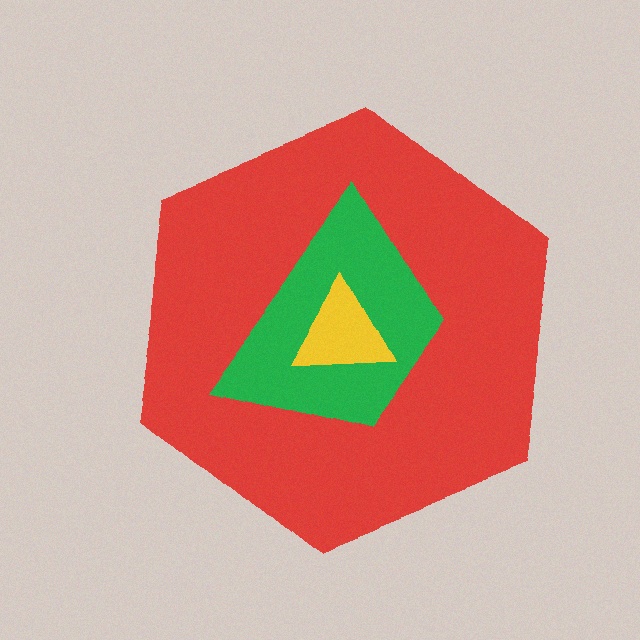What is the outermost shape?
The red hexagon.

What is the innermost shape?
The yellow triangle.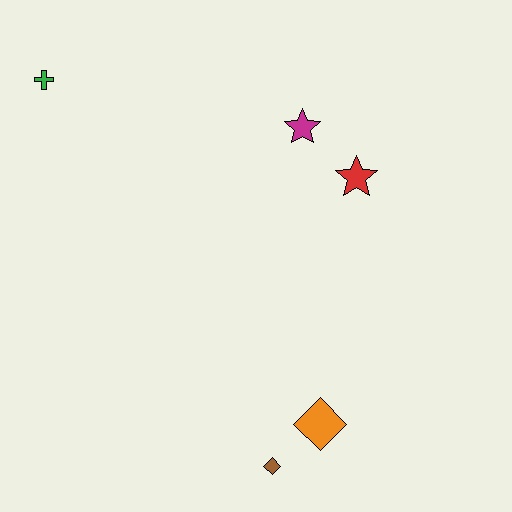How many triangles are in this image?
There are no triangles.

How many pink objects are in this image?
There are no pink objects.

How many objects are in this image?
There are 5 objects.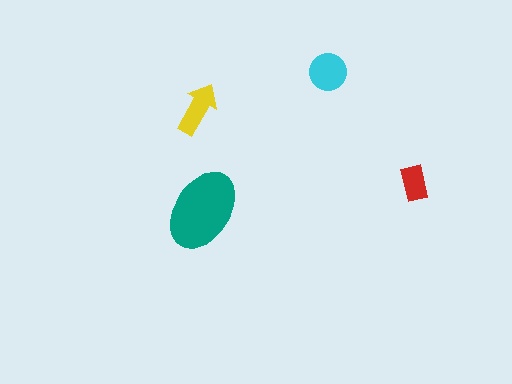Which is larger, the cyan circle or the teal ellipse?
The teal ellipse.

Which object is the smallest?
The red rectangle.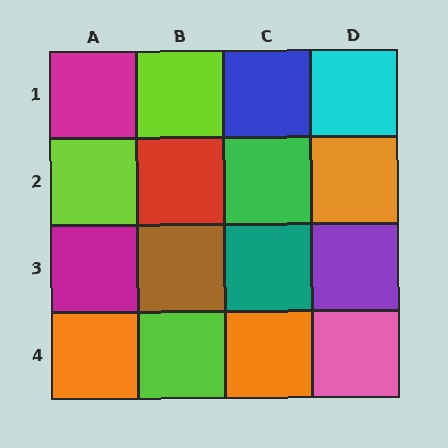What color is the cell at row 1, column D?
Cyan.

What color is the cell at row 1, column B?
Lime.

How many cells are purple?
1 cell is purple.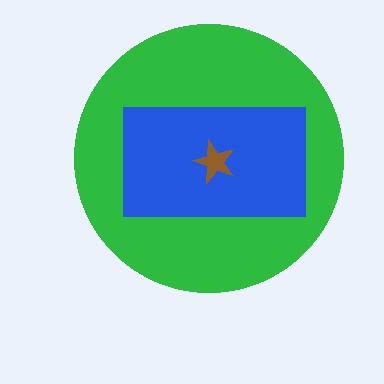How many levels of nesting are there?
3.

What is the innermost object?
The brown star.